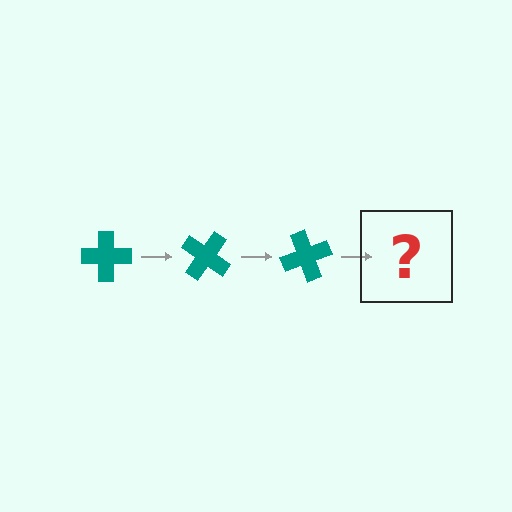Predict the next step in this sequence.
The next step is a teal cross rotated 105 degrees.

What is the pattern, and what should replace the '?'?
The pattern is that the cross rotates 35 degrees each step. The '?' should be a teal cross rotated 105 degrees.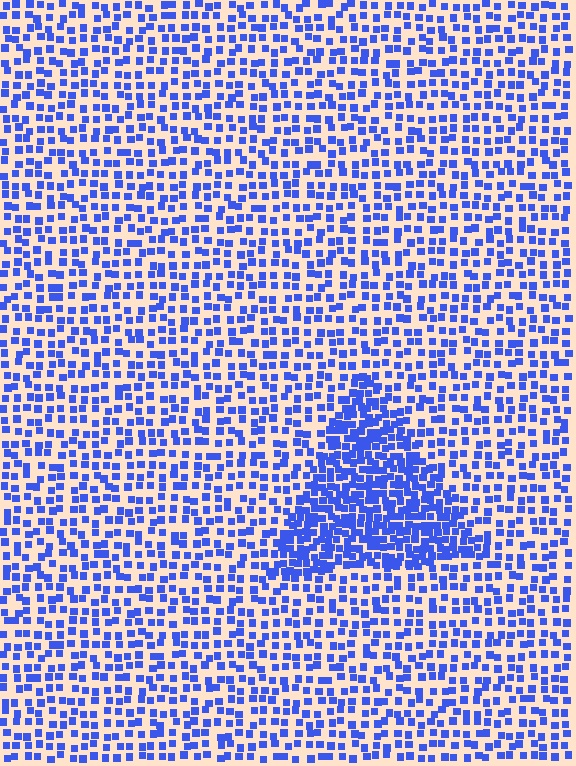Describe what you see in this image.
The image contains small blue elements arranged at two different densities. A triangle-shaped region is visible where the elements are more densely packed than the surrounding area.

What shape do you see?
I see a triangle.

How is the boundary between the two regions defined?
The boundary is defined by a change in element density (approximately 2.1x ratio). All elements are the same color, size, and shape.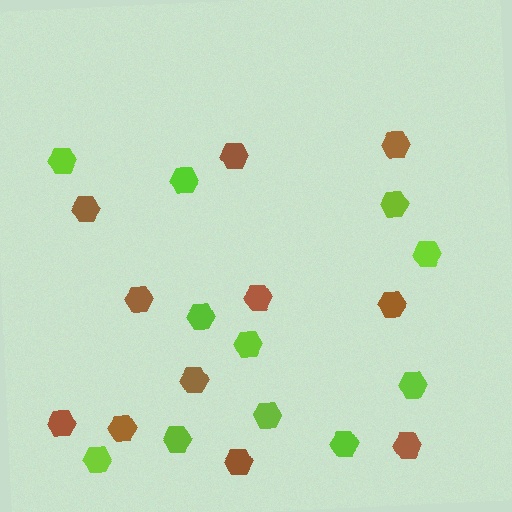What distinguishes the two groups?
There are 2 groups: one group of brown hexagons (11) and one group of lime hexagons (11).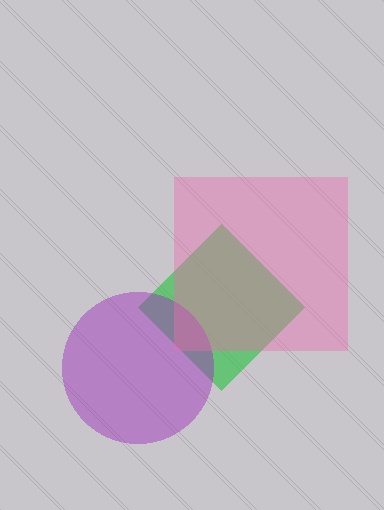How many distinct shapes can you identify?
There are 3 distinct shapes: a green diamond, a purple circle, a pink square.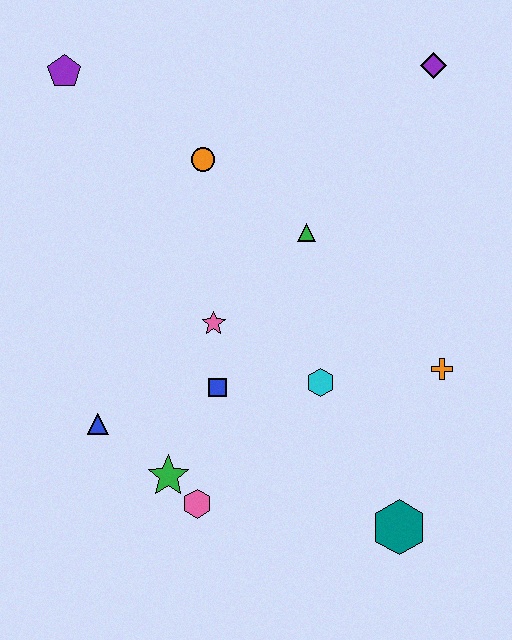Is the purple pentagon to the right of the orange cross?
No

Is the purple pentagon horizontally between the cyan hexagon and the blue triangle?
No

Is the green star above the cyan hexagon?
No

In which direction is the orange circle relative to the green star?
The orange circle is above the green star.